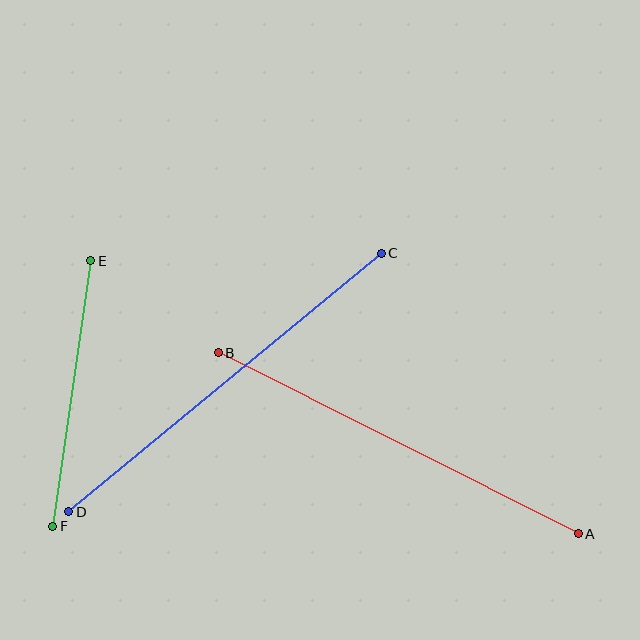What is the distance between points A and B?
The distance is approximately 403 pixels.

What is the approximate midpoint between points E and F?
The midpoint is at approximately (72, 394) pixels.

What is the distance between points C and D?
The distance is approximately 406 pixels.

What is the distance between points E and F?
The distance is approximately 268 pixels.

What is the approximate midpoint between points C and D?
The midpoint is at approximately (225, 383) pixels.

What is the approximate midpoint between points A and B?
The midpoint is at approximately (398, 443) pixels.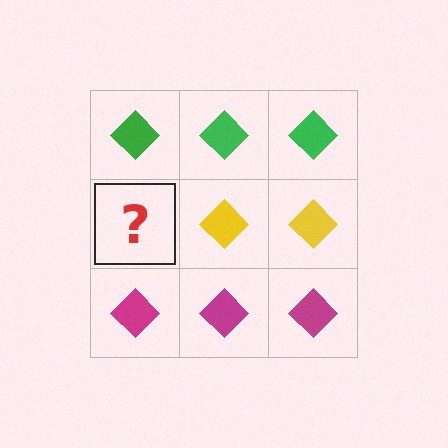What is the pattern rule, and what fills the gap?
The rule is that each row has a consistent color. The gap should be filled with a yellow diamond.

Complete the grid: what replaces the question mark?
The question mark should be replaced with a yellow diamond.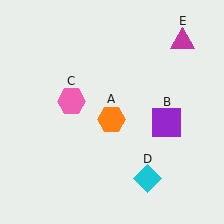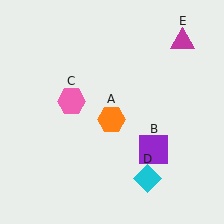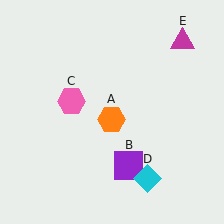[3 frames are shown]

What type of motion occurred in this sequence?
The purple square (object B) rotated clockwise around the center of the scene.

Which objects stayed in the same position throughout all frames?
Orange hexagon (object A) and pink hexagon (object C) and cyan diamond (object D) and magenta triangle (object E) remained stationary.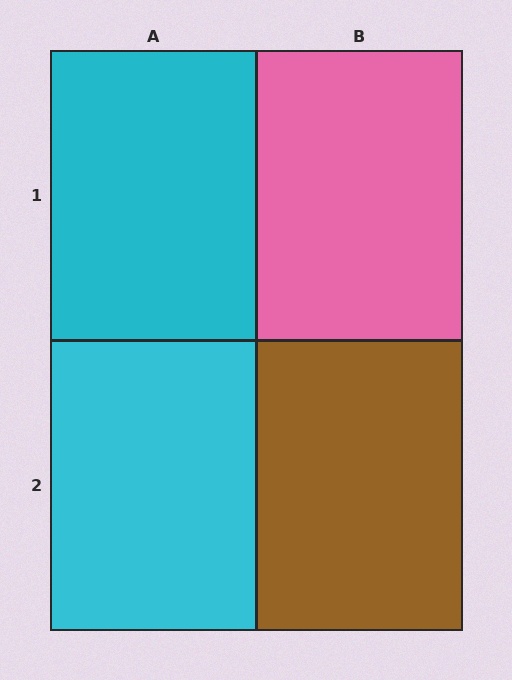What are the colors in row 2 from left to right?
Cyan, brown.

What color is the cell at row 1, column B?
Pink.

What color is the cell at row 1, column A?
Cyan.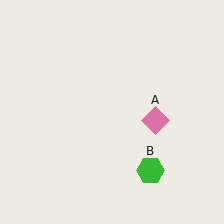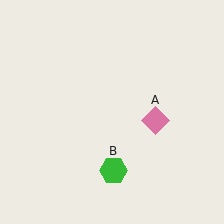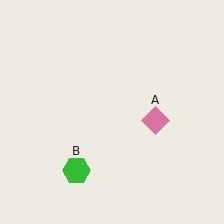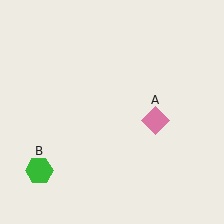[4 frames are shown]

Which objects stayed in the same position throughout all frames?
Pink diamond (object A) remained stationary.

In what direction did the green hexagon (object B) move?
The green hexagon (object B) moved left.